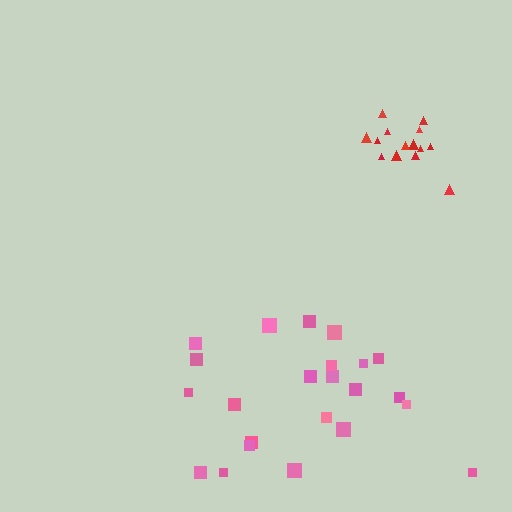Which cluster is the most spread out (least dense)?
Pink.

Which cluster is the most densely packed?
Red.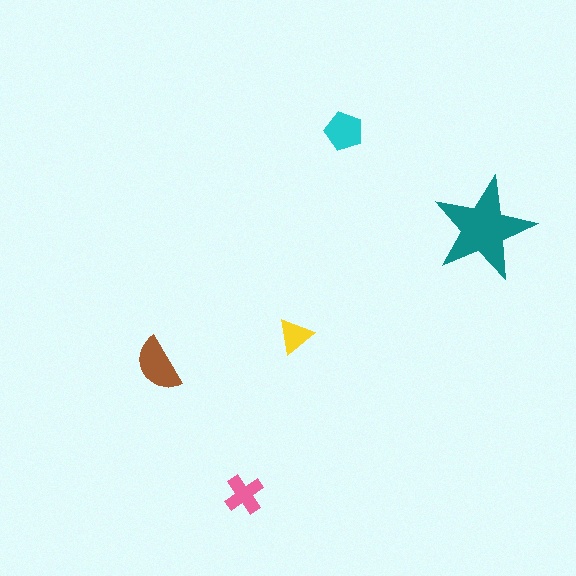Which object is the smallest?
The yellow triangle.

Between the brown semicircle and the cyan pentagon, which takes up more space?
The brown semicircle.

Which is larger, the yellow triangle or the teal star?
The teal star.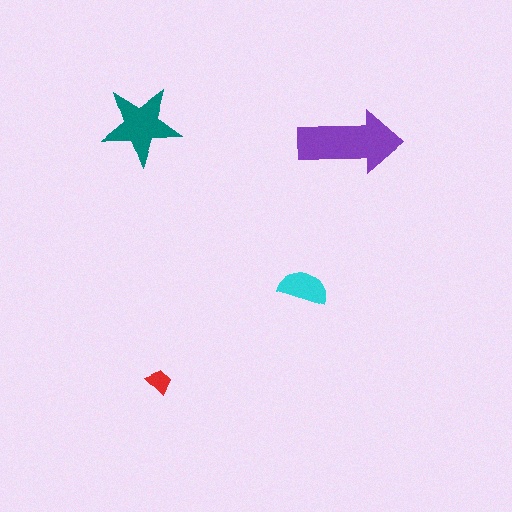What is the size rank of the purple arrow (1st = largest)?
1st.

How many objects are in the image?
There are 4 objects in the image.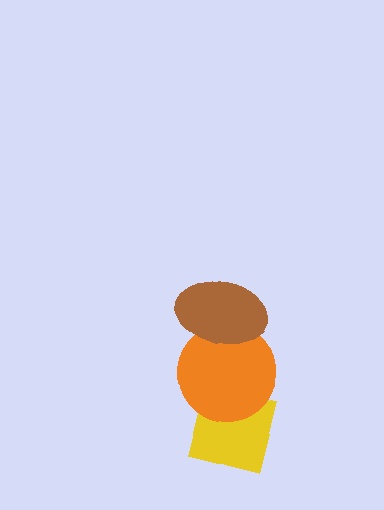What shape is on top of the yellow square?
The orange circle is on top of the yellow square.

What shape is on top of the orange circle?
The brown ellipse is on top of the orange circle.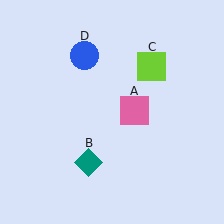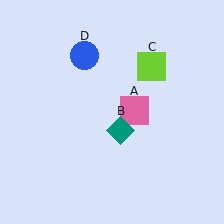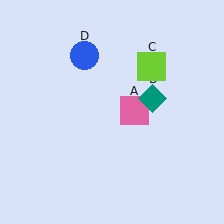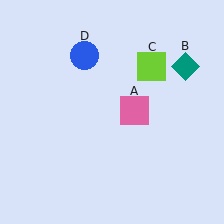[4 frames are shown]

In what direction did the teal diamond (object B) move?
The teal diamond (object B) moved up and to the right.